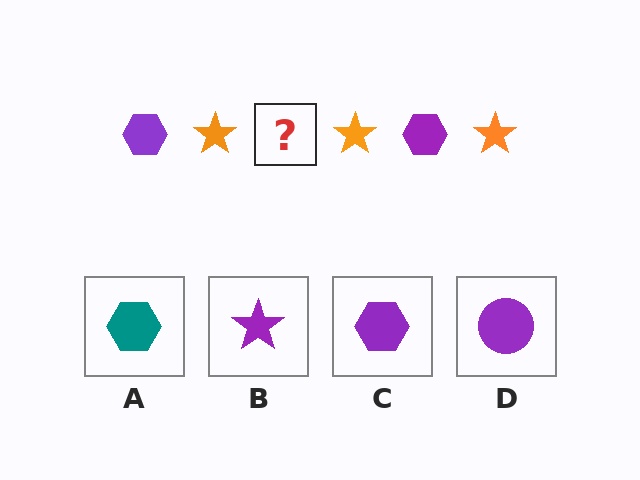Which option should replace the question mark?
Option C.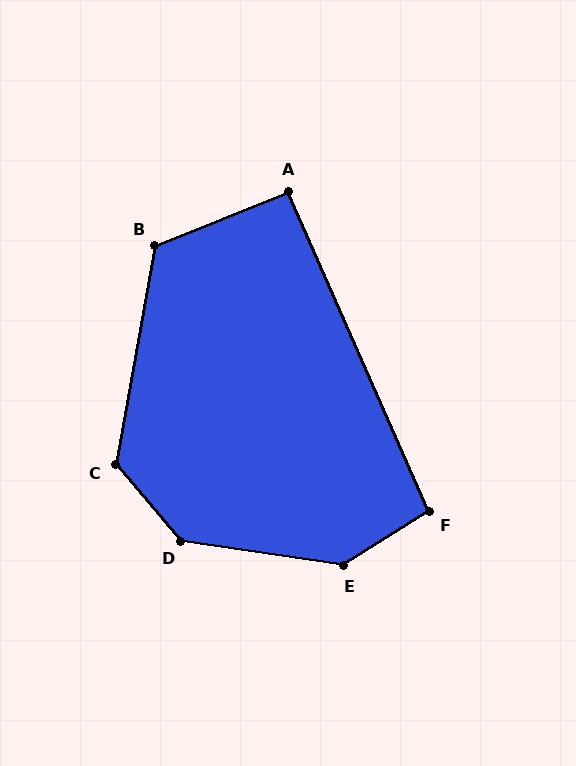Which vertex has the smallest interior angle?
A, at approximately 92 degrees.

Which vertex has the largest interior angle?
D, at approximately 139 degrees.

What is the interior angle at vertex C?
Approximately 129 degrees (obtuse).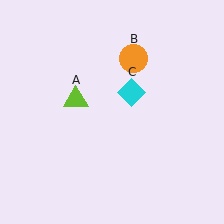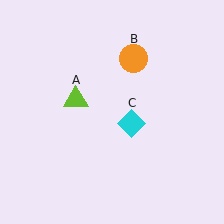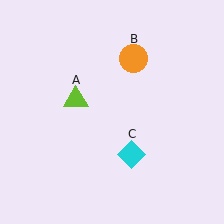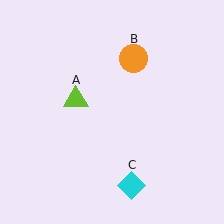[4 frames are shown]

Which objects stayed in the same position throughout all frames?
Lime triangle (object A) and orange circle (object B) remained stationary.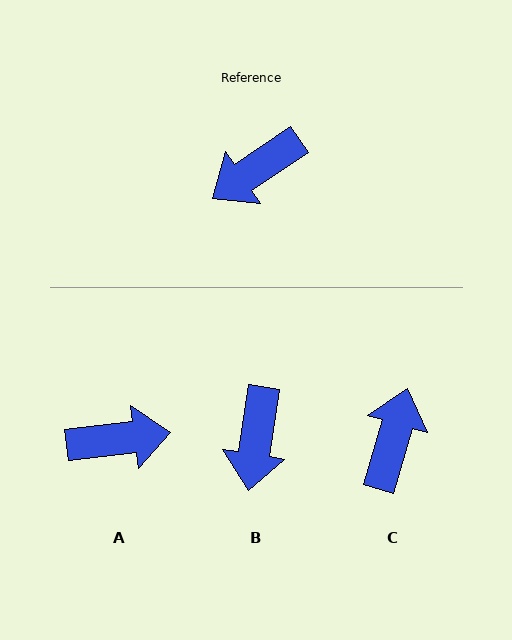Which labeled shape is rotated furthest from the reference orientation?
A, about 153 degrees away.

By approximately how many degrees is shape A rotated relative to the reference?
Approximately 153 degrees counter-clockwise.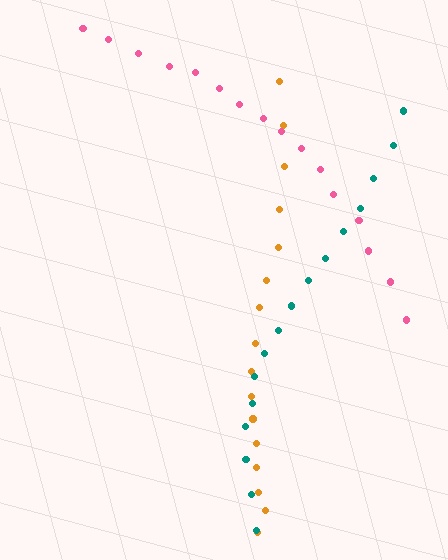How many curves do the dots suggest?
There are 3 distinct paths.